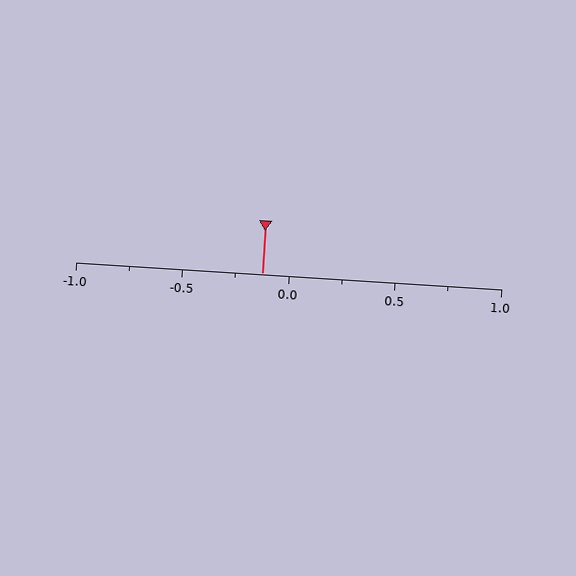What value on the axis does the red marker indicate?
The marker indicates approximately -0.12.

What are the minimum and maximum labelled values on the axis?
The axis runs from -1.0 to 1.0.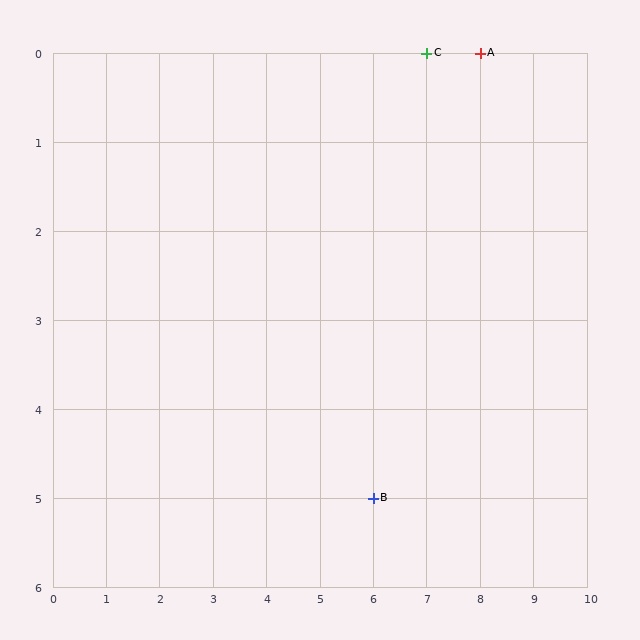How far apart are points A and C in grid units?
Points A and C are 1 column apart.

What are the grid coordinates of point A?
Point A is at grid coordinates (8, 0).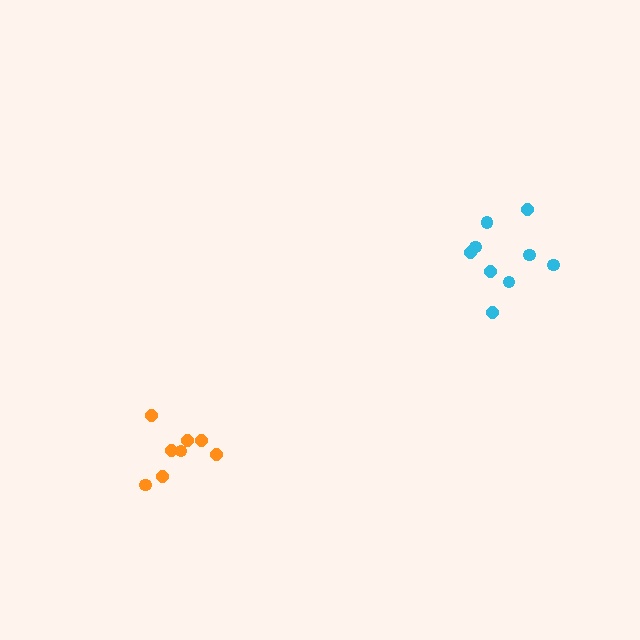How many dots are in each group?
Group 1: 9 dots, Group 2: 8 dots (17 total).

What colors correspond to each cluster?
The clusters are colored: cyan, orange.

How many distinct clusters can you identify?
There are 2 distinct clusters.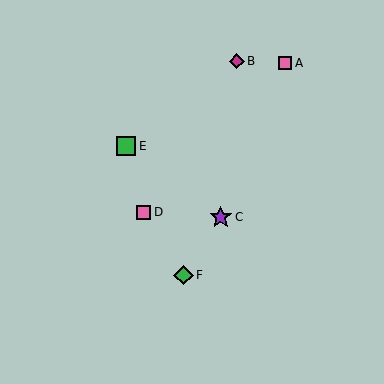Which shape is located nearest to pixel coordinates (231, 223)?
The purple star (labeled C) at (221, 217) is nearest to that location.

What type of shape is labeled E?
Shape E is a green square.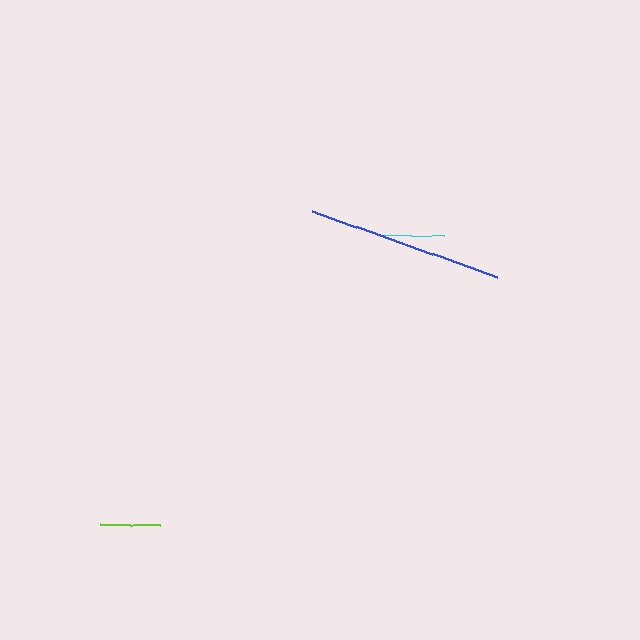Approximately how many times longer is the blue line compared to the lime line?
The blue line is approximately 3.3 times the length of the lime line.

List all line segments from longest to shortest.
From longest to shortest: blue, cyan, lime.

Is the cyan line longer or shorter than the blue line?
The blue line is longer than the cyan line.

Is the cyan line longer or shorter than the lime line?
The cyan line is longer than the lime line.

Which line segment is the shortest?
The lime line is the shortest at approximately 60 pixels.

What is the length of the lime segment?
The lime segment is approximately 60 pixels long.